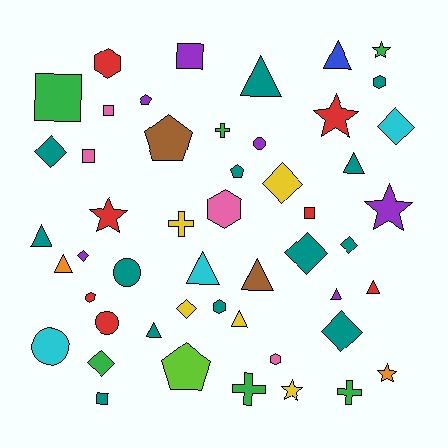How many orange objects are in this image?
There are 2 orange objects.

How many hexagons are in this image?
There are 6 hexagons.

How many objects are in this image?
There are 50 objects.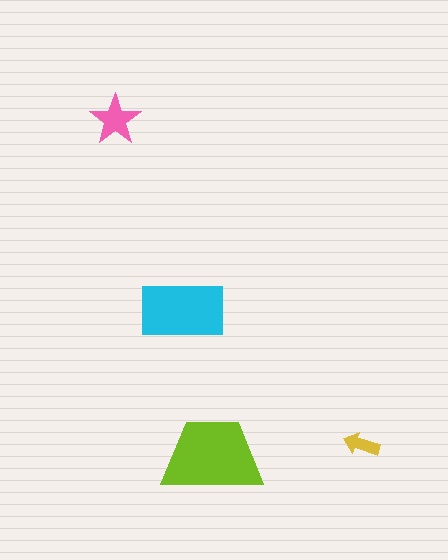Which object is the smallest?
The yellow arrow.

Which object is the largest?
The lime trapezoid.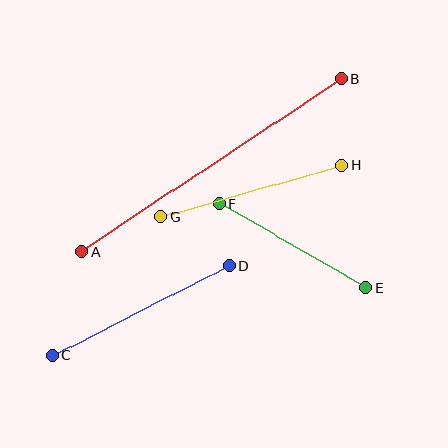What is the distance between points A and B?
The distance is approximately 312 pixels.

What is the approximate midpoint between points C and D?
The midpoint is at approximately (140, 311) pixels.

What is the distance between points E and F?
The distance is approximately 169 pixels.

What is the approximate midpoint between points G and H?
The midpoint is at approximately (251, 191) pixels.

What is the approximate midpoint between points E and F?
The midpoint is at approximately (293, 246) pixels.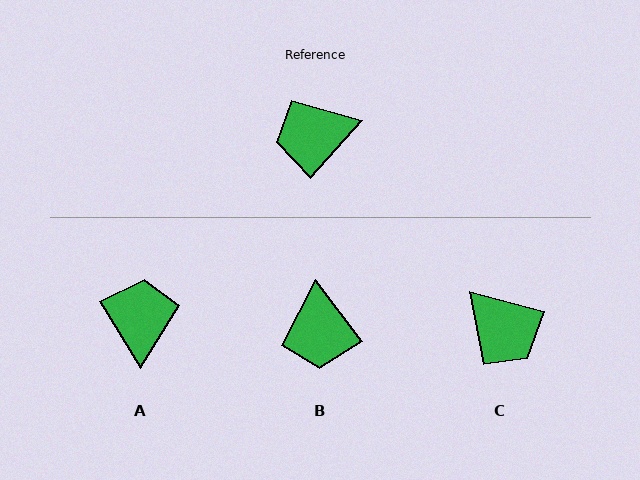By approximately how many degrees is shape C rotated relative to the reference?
Approximately 117 degrees counter-clockwise.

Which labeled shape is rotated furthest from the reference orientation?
C, about 117 degrees away.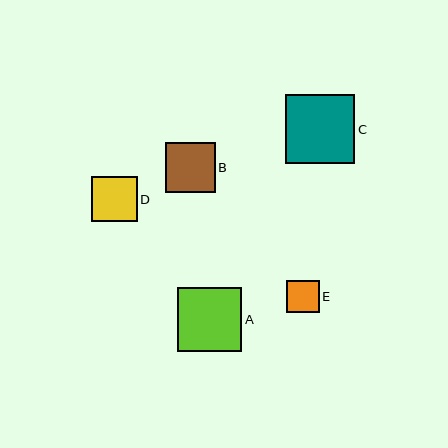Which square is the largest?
Square C is the largest with a size of approximately 69 pixels.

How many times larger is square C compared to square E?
Square C is approximately 2.1 times the size of square E.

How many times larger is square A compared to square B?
Square A is approximately 1.3 times the size of square B.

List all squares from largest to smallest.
From largest to smallest: C, A, B, D, E.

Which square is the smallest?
Square E is the smallest with a size of approximately 33 pixels.